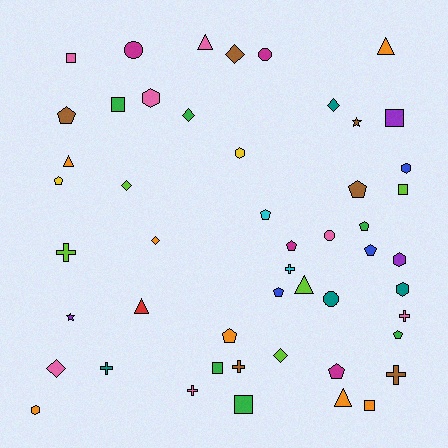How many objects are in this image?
There are 50 objects.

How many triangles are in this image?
There are 6 triangles.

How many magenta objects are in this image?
There are 4 magenta objects.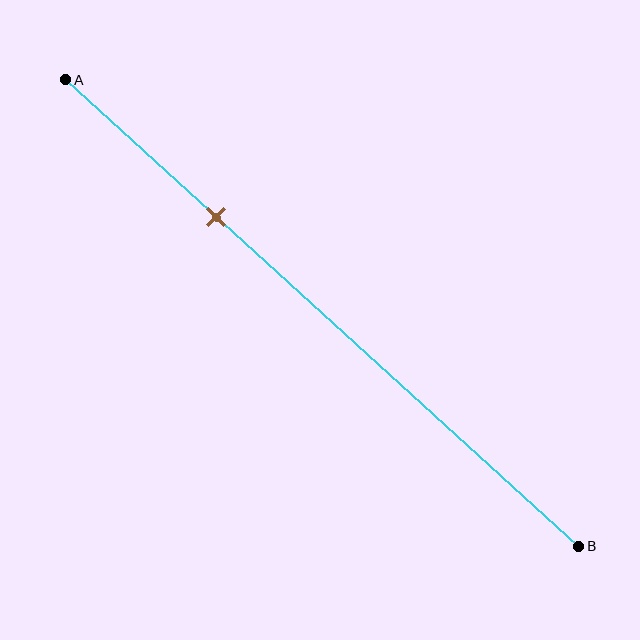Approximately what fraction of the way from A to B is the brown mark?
The brown mark is approximately 30% of the way from A to B.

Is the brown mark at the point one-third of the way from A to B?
No, the mark is at about 30% from A, not at the 33% one-third point.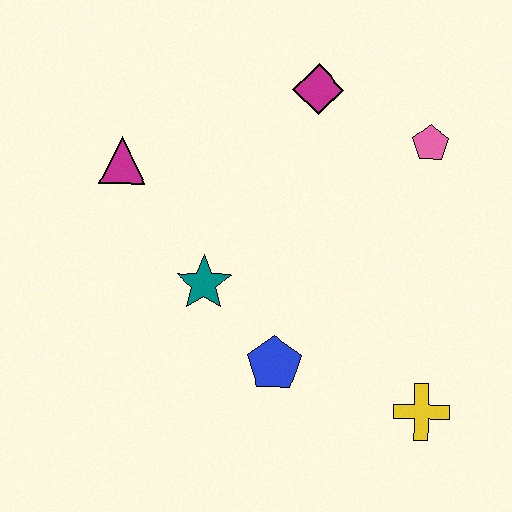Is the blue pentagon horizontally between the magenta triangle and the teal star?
No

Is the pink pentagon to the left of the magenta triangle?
No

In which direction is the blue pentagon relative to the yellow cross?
The blue pentagon is to the left of the yellow cross.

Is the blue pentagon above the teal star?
No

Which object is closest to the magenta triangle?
The teal star is closest to the magenta triangle.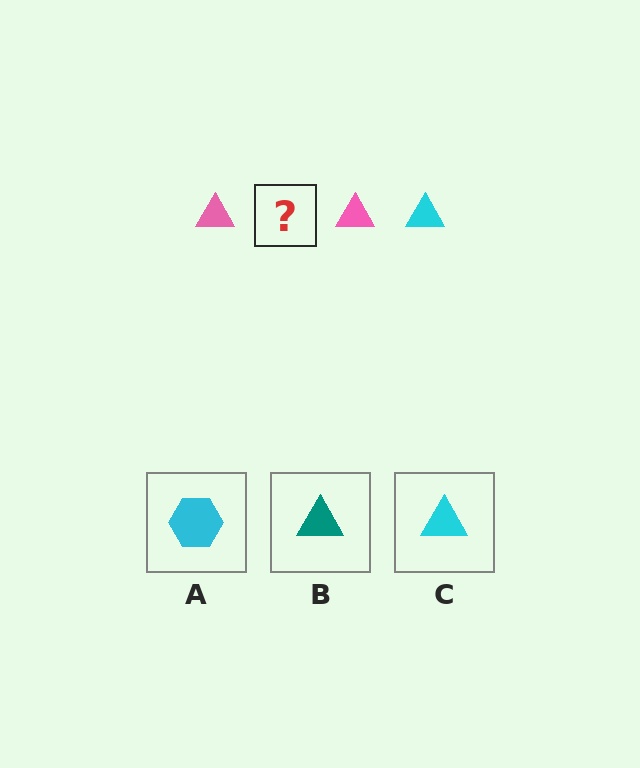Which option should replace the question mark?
Option C.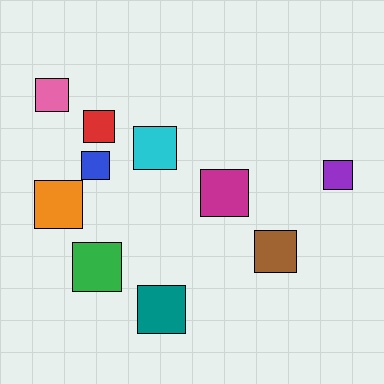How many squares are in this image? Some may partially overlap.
There are 10 squares.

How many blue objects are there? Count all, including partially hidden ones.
There is 1 blue object.